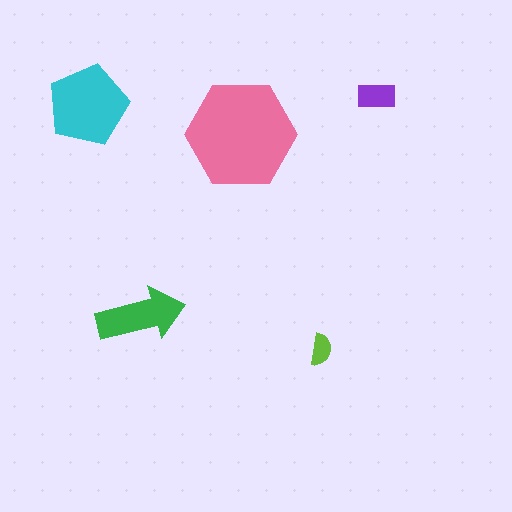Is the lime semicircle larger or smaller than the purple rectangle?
Smaller.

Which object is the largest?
The pink hexagon.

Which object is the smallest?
The lime semicircle.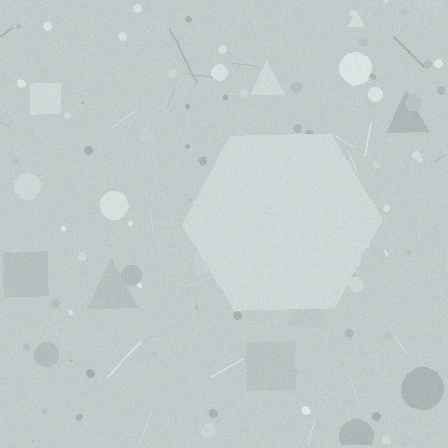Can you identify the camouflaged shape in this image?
The camouflaged shape is a hexagon.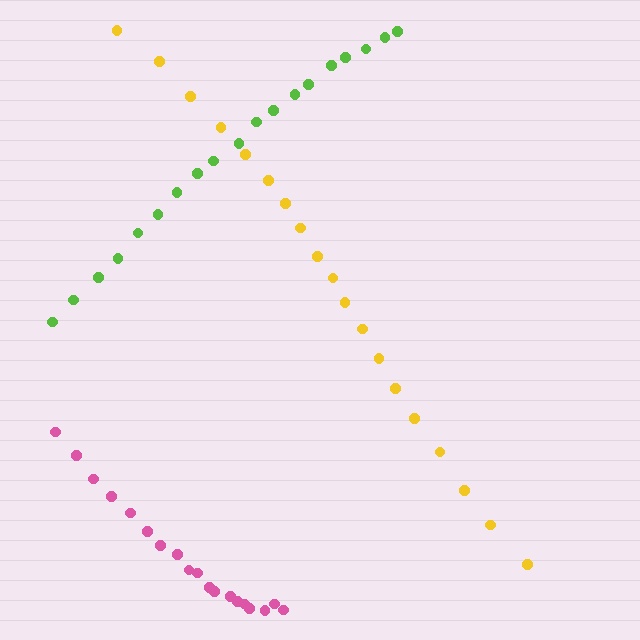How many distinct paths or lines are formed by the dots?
There are 3 distinct paths.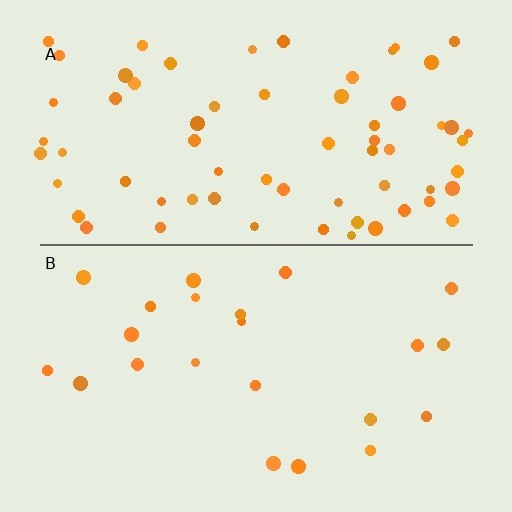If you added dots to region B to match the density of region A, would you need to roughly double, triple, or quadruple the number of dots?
Approximately triple.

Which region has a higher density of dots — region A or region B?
A (the top).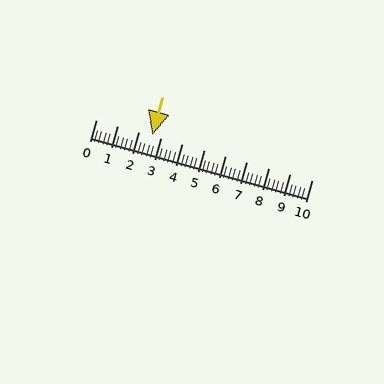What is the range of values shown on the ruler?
The ruler shows values from 0 to 10.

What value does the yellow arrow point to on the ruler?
The yellow arrow points to approximately 2.6.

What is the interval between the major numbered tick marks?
The major tick marks are spaced 1 units apart.